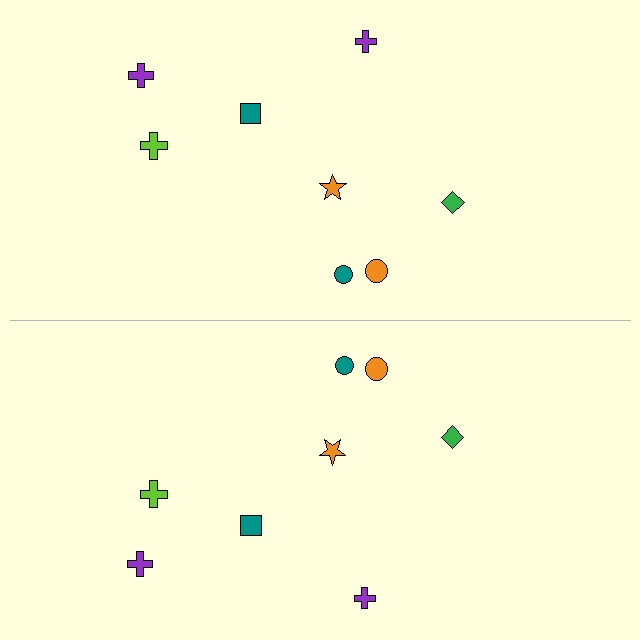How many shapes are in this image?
There are 16 shapes in this image.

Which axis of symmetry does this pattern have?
The pattern has a horizontal axis of symmetry running through the center of the image.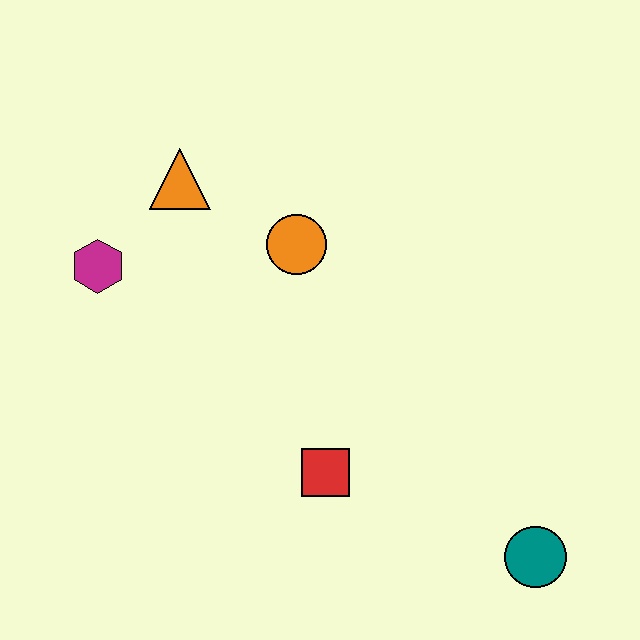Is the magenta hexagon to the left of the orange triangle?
Yes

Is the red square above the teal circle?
Yes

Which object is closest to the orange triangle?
The magenta hexagon is closest to the orange triangle.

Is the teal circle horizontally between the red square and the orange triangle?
No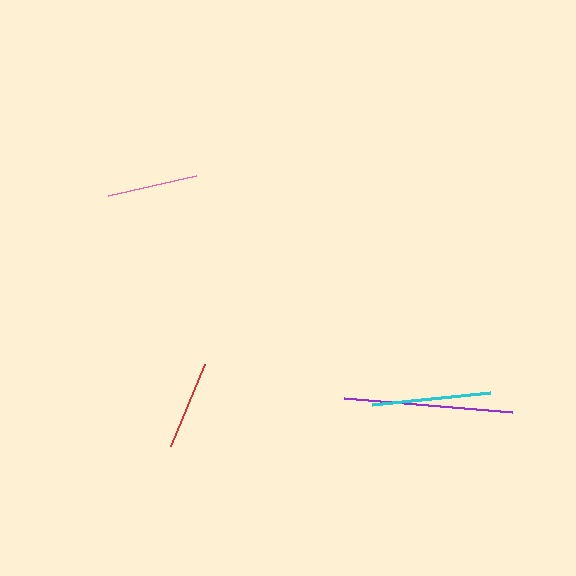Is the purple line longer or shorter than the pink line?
The purple line is longer than the pink line.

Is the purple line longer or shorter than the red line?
The purple line is longer than the red line.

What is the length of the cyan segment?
The cyan segment is approximately 118 pixels long.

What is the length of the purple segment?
The purple segment is approximately 169 pixels long.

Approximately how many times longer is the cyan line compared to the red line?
The cyan line is approximately 1.3 times the length of the red line.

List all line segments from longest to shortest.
From longest to shortest: purple, cyan, pink, red.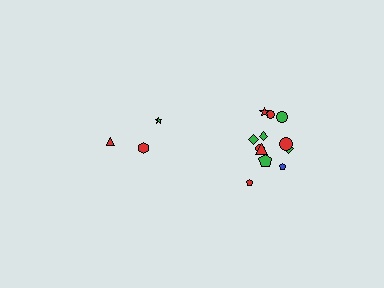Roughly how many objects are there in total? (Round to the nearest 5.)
Roughly 15 objects in total.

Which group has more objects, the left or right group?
The right group.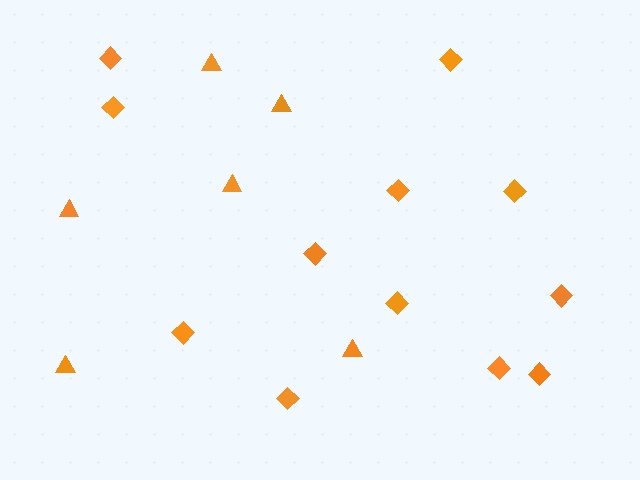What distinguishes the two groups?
There are 2 groups: one group of triangles (6) and one group of diamonds (12).